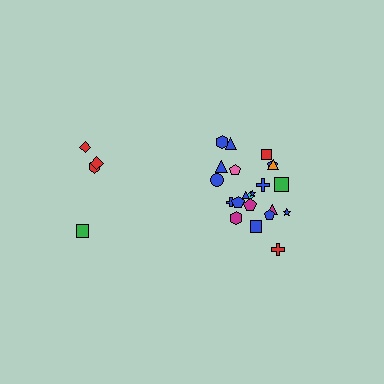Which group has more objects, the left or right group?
The right group.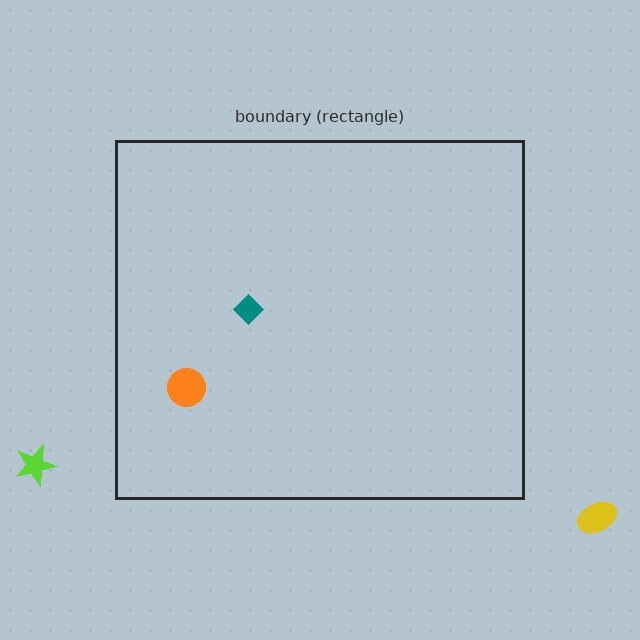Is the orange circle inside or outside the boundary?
Inside.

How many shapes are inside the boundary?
2 inside, 2 outside.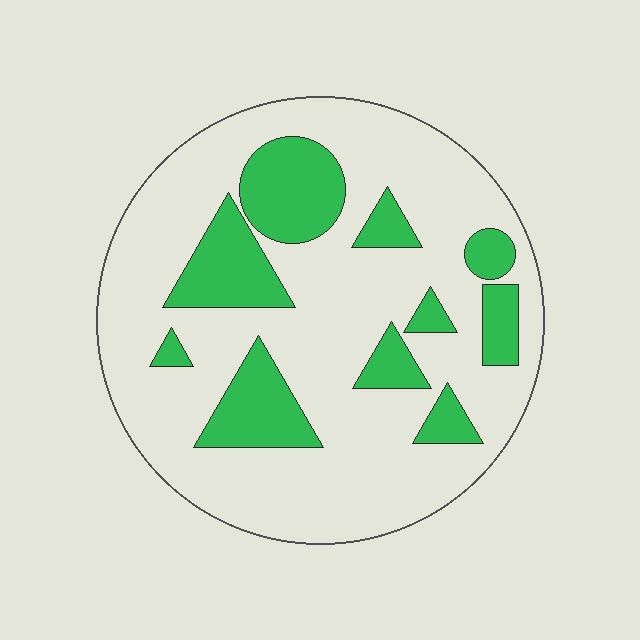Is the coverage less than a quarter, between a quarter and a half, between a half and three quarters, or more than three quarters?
Less than a quarter.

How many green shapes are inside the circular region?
10.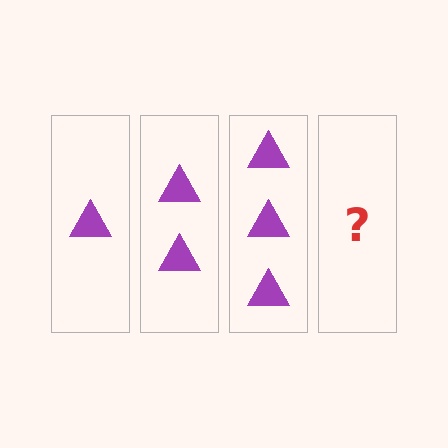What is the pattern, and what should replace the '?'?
The pattern is that each step adds one more triangle. The '?' should be 4 triangles.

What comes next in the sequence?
The next element should be 4 triangles.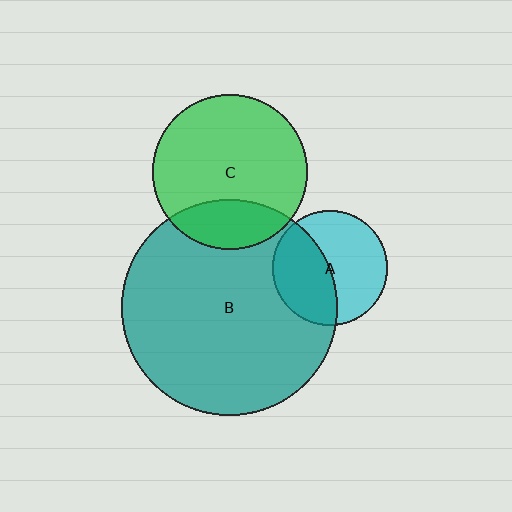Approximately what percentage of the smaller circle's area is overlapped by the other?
Approximately 25%.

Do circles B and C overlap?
Yes.